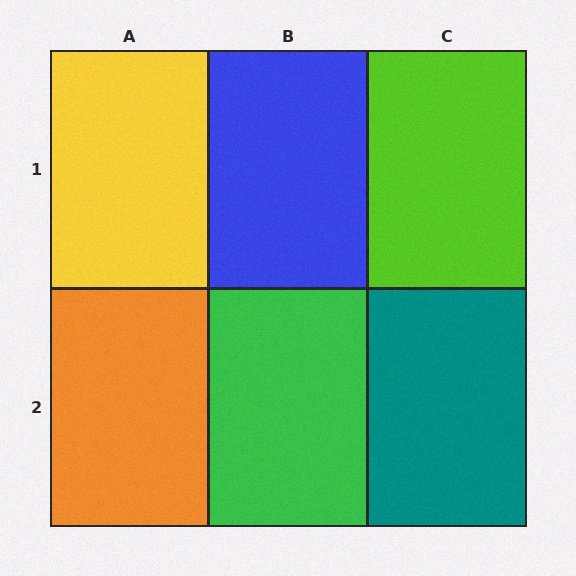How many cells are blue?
1 cell is blue.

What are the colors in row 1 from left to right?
Yellow, blue, lime.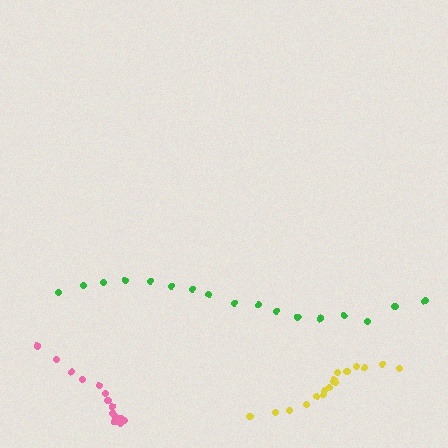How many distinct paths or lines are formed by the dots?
There are 3 distinct paths.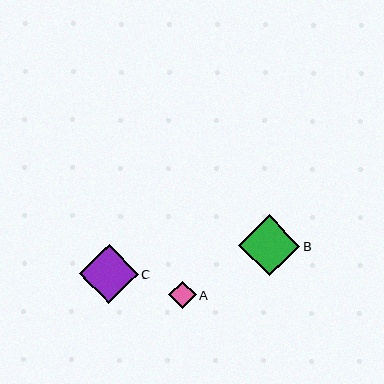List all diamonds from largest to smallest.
From largest to smallest: B, C, A.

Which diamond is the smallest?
Diamond A is the smallest with a size of approximately 27 pixels.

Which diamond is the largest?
Diamond B is the largest with a size of approximately 61 pixels.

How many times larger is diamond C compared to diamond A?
Diamond C is approximately 2.1 times the size of diamond A.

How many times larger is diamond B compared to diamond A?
Diamond B is approximately 2.2 times the size of diamond A.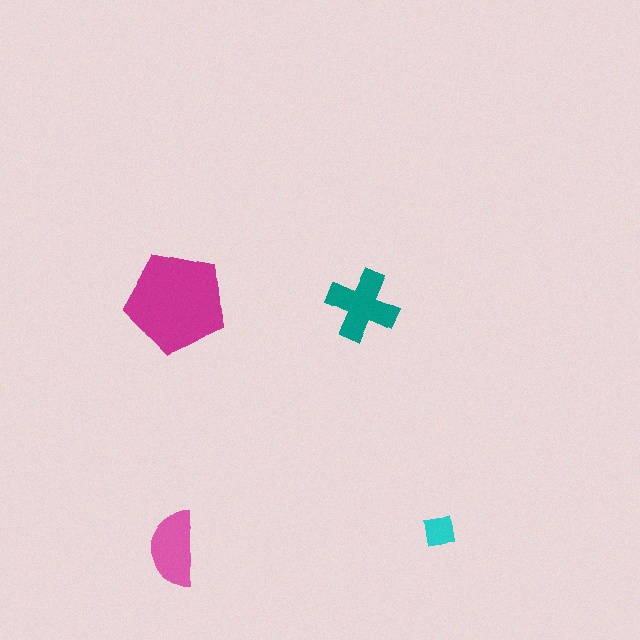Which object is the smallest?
The cyan square.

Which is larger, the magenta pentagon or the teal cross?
The magenta pentagon.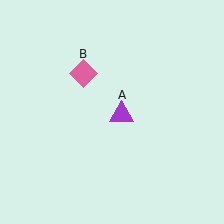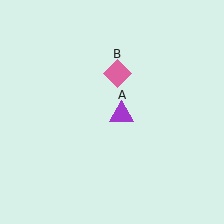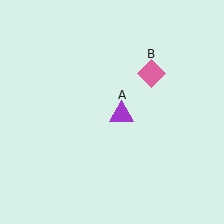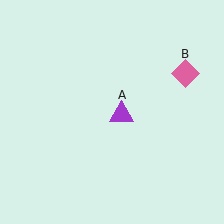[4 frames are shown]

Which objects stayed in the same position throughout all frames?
Purple triangle (object A) remained stationary.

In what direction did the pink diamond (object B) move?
The pink diamond (object B) moved right.